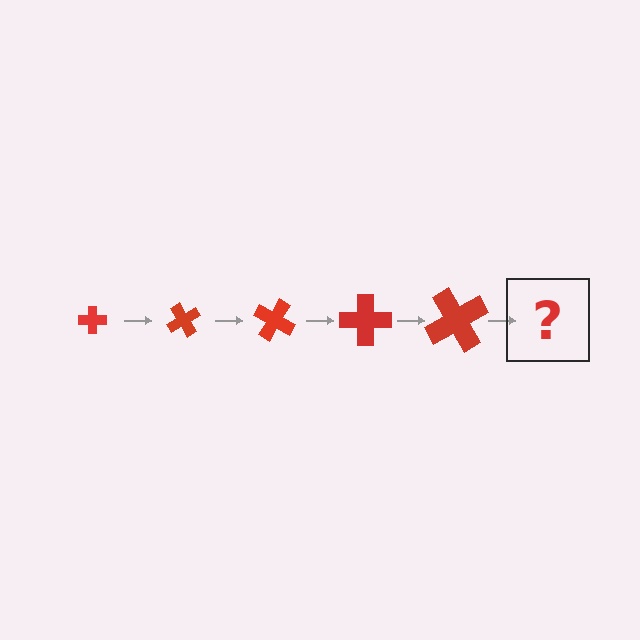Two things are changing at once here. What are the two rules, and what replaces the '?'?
The two rules are that the cross grows larger each step and it rotates 60 degrees each step. The '?' should be a cross, larger than the previous one and rotated 300 degrees from the start.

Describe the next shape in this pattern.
It should be a cross, larger than the previous one and rotated 300 degrees from the start.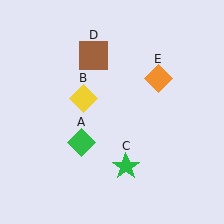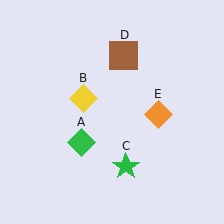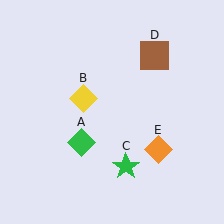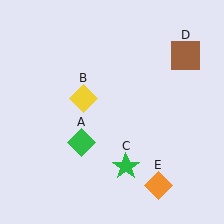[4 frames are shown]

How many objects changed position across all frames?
2 objects changed position: brown square (object D), orange diamond (object E).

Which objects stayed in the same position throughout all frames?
Green diamond (object A) and yellow diamond (object B) and green star (object C) remained stationary.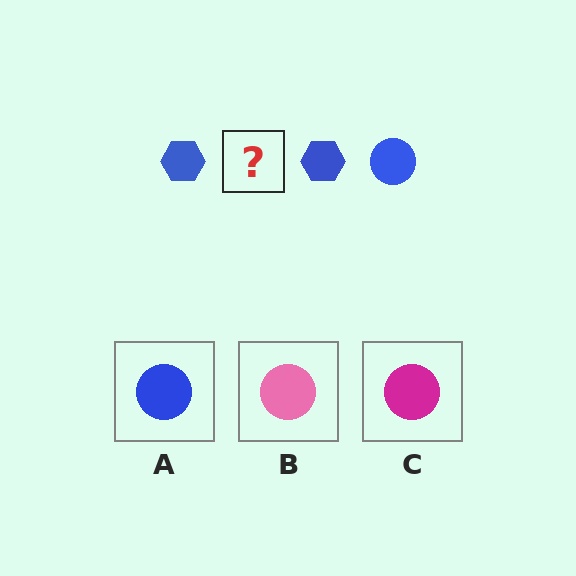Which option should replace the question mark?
Option A.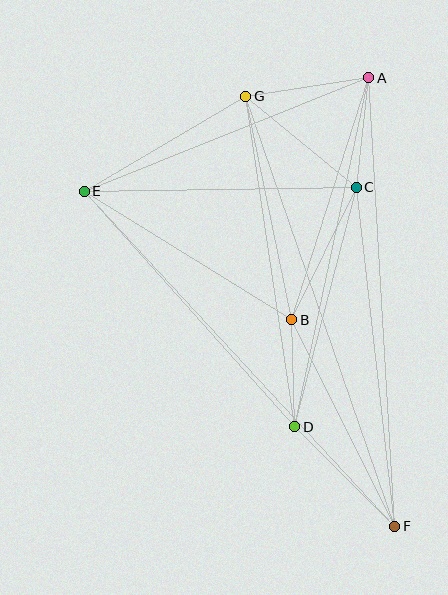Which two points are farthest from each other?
Points E and F are farthest from each other.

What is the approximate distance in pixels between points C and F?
The distance between C and F is approximately 341 pixels.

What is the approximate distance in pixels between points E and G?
The distance between E and G is approximately 188 pixels.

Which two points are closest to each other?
Points B and D are closest to each other.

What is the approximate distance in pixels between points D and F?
The distance between D and F is approximately 141 pixels.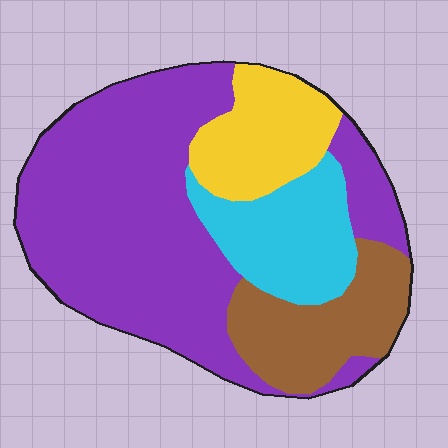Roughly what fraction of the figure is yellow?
Yellow covers around 15% of the figure.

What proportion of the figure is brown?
Brown covers about 15% of the figure.